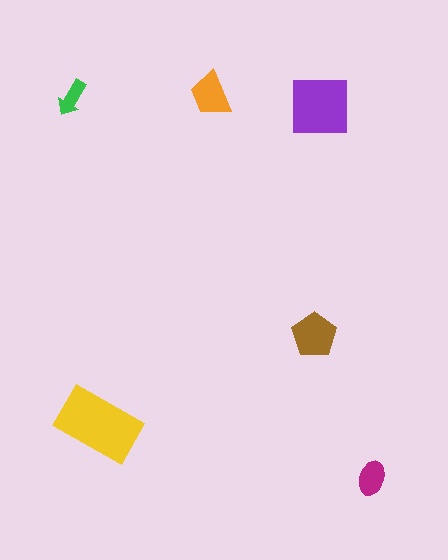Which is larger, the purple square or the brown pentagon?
The purple square.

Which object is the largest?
The yellow rectangle.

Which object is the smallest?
The green arrow.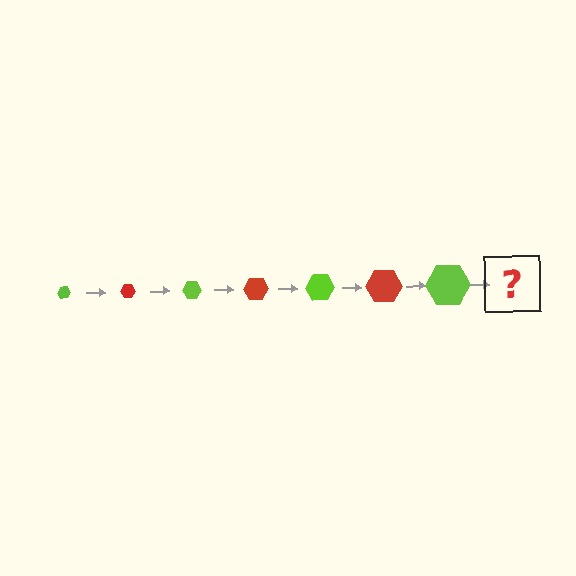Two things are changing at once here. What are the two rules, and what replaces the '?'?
The two rules are that the hexagon grows larger each step and the color cycles through lime and red. The '?' should be a red hexagon, larger than the previous one.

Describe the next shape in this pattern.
It should be a red hexagon, larger than the previous one.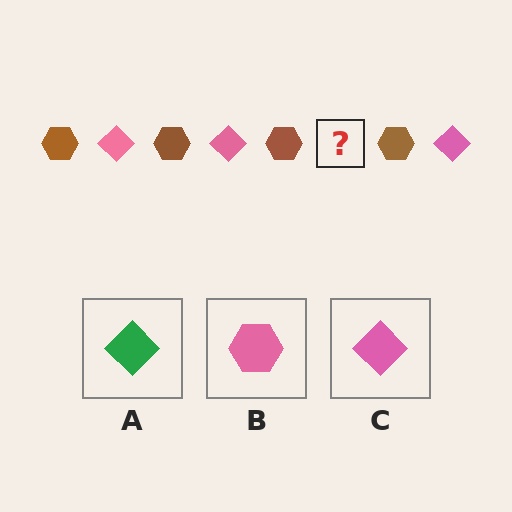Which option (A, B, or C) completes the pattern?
C.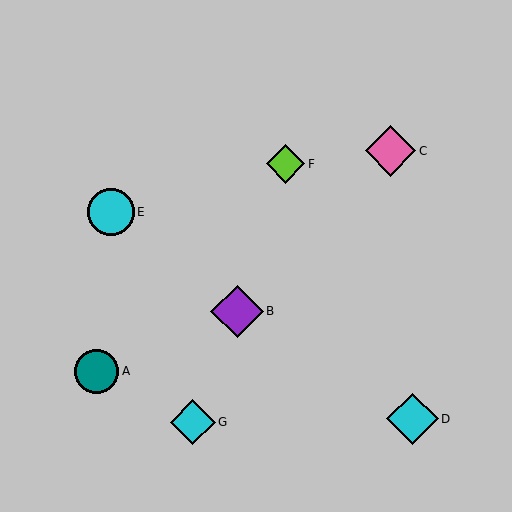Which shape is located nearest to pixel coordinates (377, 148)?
The pink diamond (labeled C) at (390, 151) is nearest to that location.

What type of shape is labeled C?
Shape C is a pink diamond.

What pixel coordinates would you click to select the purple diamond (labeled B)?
Click at (237, 311) to select the purple diamond B.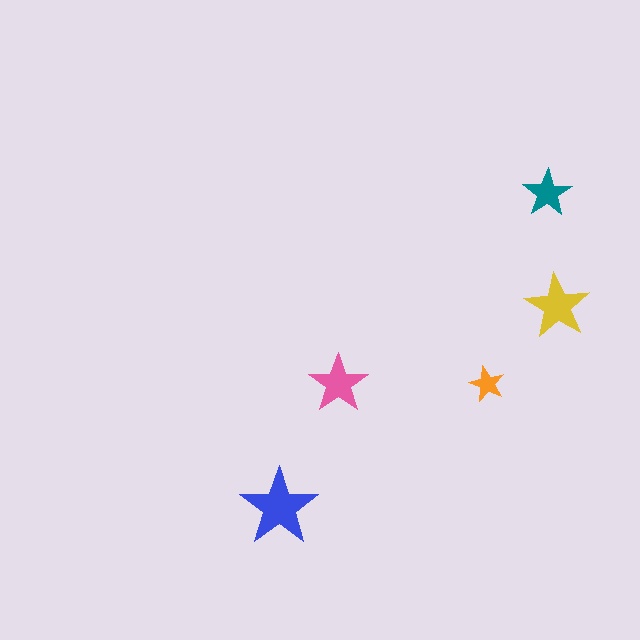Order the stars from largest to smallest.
the blue one, the yellow one, the pink one, the teal one, the orange one.